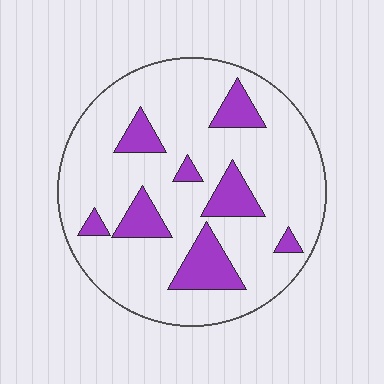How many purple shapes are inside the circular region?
8.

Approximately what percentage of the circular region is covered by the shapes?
Approximately 20%.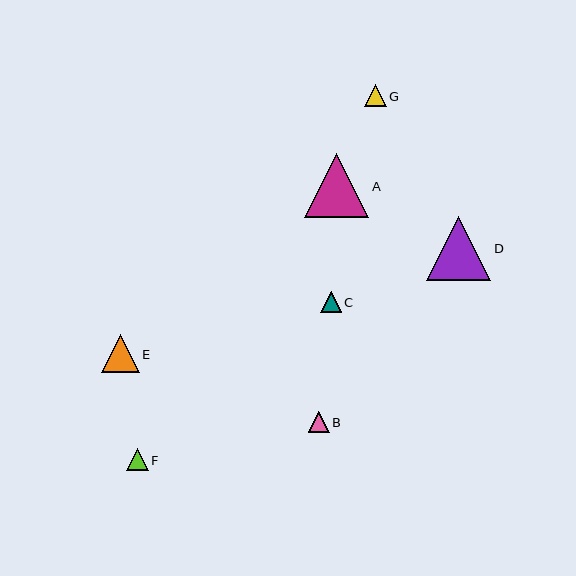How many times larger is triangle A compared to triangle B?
Triangle A is approximately 3.2 times the size of triangle B.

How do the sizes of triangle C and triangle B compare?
Triangle C and triangle B are approximately the same size.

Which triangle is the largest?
Triangle A is the largest with a size of approximately 64 pixels.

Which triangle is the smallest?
Triangle B is the smallest with a size of approximately 20 pixels.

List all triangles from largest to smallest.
From largest to smallest: A, D, E, G, F, C, B.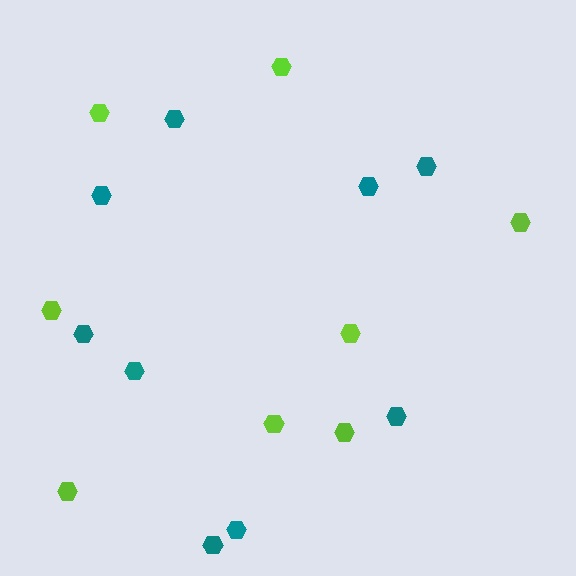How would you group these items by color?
There are 2 groups: one group of teal hexagons (9) and one group of lime hexagons (8).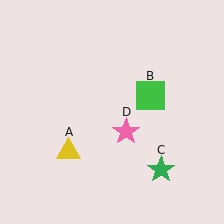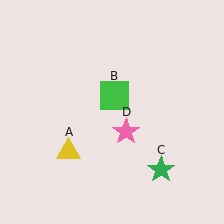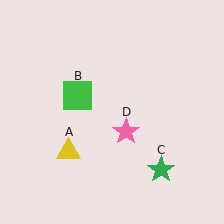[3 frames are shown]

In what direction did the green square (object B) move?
The green square (object B) moved left.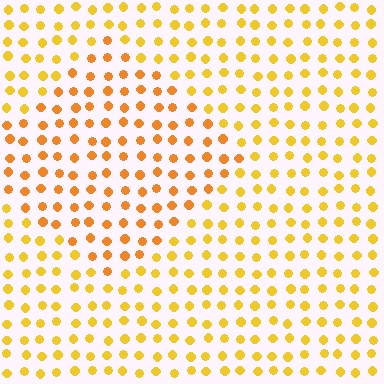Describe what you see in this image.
The image is filled with small yellow elements in a uniform arrangement. A diamond-shaped region is visible where the elements are tinted to a slightly different hue, forming a subtle color boundary.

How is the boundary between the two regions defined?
The boundary is defined purely by a slight shift in hue (about 21 degrees). Spacing, size, and orientation are identical on both sides.